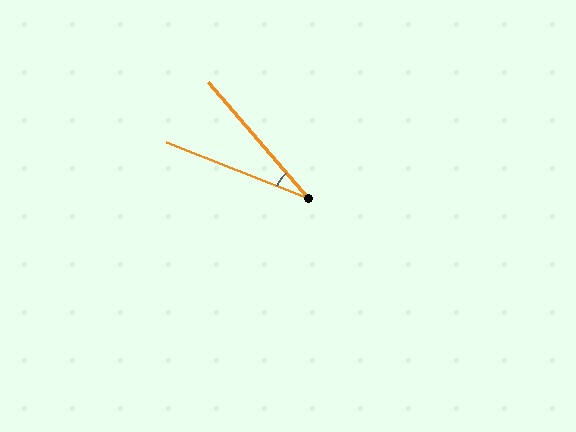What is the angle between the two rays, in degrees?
Approximately 28 degrees.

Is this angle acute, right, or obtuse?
It is acute.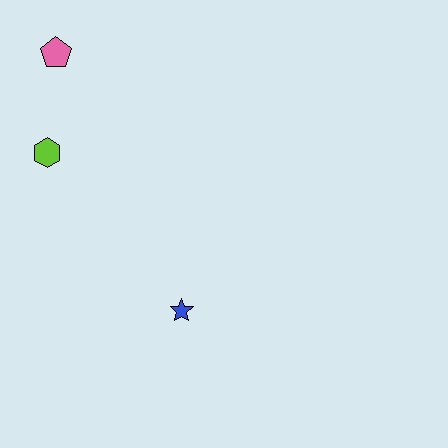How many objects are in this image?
There are 3 objects.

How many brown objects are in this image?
There are no brown objects.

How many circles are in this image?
There are no circles.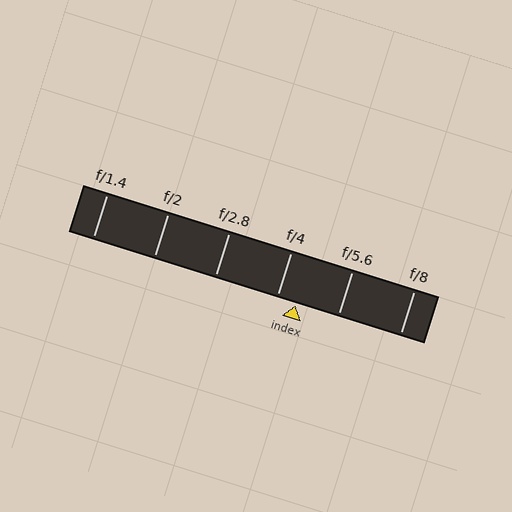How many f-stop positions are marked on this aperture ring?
There are 6 f-stop positions marked.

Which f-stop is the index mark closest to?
The index mark is closest to f/4.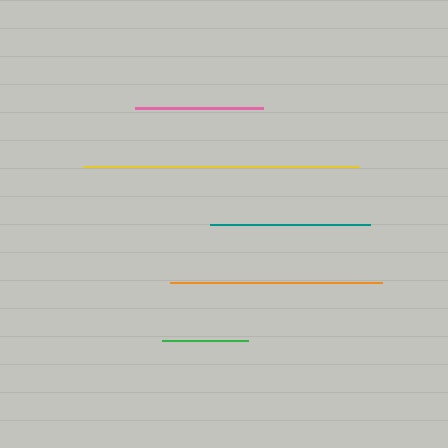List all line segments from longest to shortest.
From longest to shortest: yellow, orange, teal, pink, green.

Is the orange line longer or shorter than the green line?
The orange line is longer than the green line.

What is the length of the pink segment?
The pink segment is approximately 128 pixels long.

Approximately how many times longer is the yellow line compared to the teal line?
The yellow line is approximately 1.7 times the length of the teal line.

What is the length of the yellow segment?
The yellow segment is approximately 276 pixels long.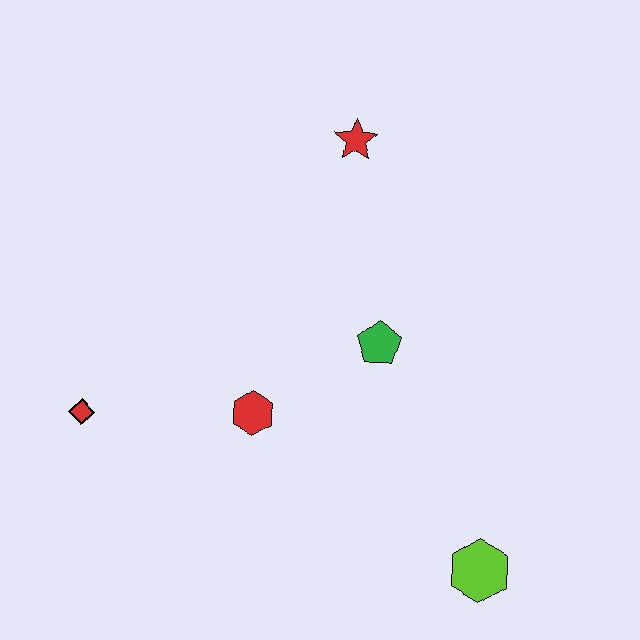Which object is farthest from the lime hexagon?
The red star is farthest from the lime hexagon.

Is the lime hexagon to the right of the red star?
Yes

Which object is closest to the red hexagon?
The green pentagon is closest to the red hexagon.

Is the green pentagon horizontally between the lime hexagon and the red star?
Yes